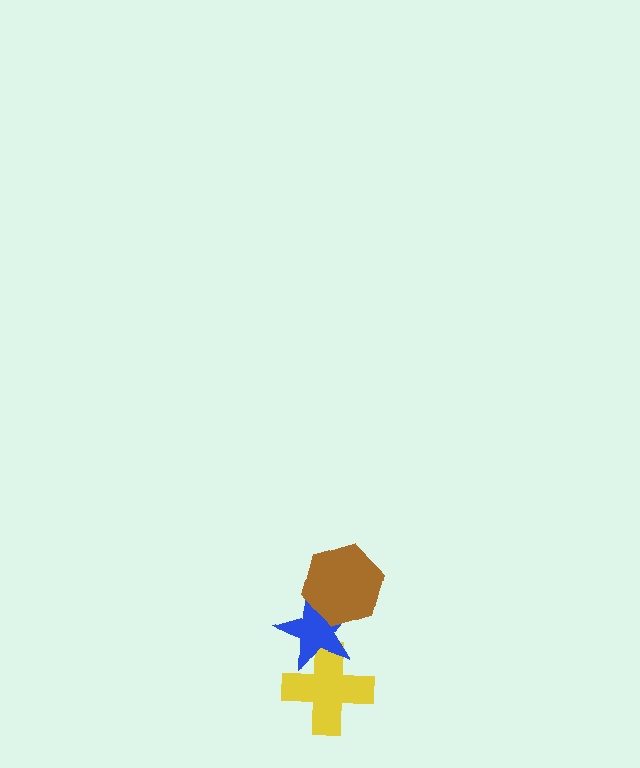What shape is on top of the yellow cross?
The blue star is on top of the yellow cross.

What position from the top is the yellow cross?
The yellow cross is 3rd from the top.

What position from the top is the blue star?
The blue star is 2nd from the top.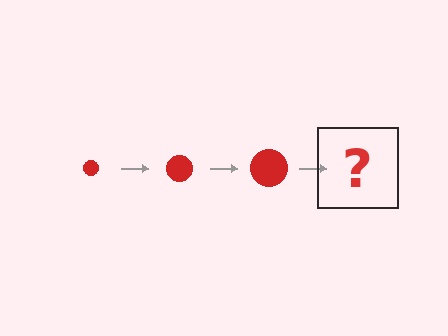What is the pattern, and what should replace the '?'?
The pattern is that the circle gets progressively larger each step. The '?' should be a red circle, larger than the previous one.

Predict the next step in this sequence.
The next step is a red circle, larger than the previous one.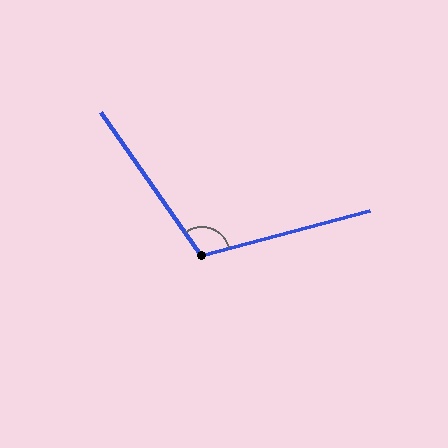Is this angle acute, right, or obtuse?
It is obtuse.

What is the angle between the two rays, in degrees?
Approximately 110 degrees.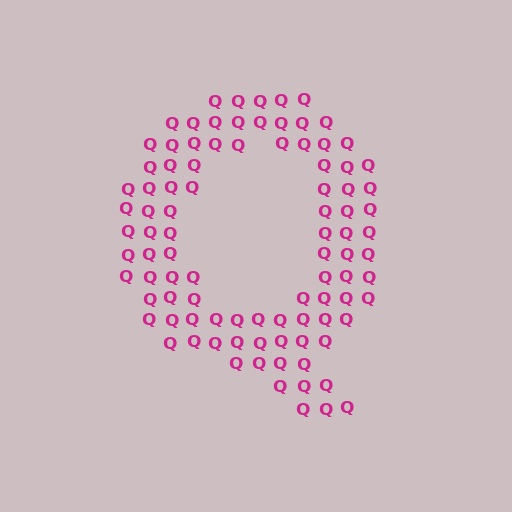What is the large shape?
The large shape is the letter Q.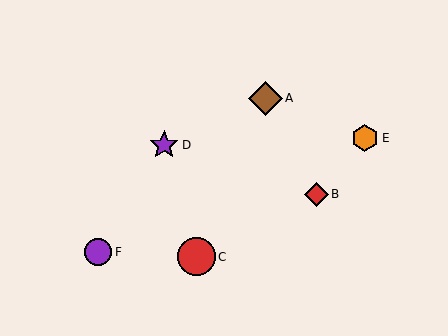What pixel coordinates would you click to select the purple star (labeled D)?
Click at (164, 145) to select the purple star D.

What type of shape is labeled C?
Shape C is a red circle.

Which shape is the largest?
The red circle (labeled C) is the largest.